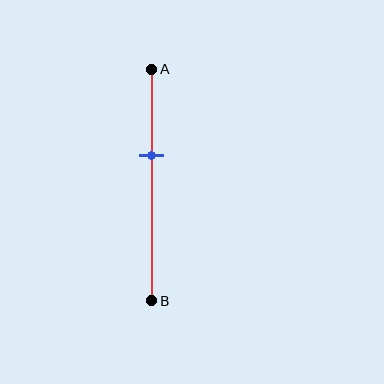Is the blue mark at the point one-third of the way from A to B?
No, the mark is at about 35% from A, not at the 33% one-third point.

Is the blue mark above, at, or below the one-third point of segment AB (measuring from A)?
The blue mark is below the one-third point of segment AB.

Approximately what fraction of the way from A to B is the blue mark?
The blue mark is approximately 35% of the way from A to B.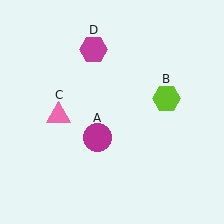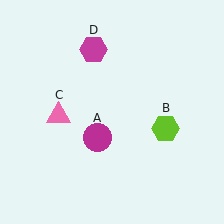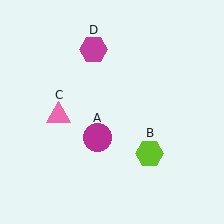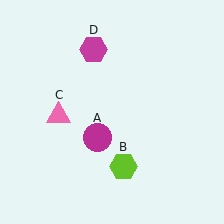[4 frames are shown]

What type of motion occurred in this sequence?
The lime hexagon (object B) rotated clockwise around the center of the scene.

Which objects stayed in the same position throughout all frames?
Magenta circle (object A) and pink triangle (object C) and magenta hexagon (object D) remained stationary.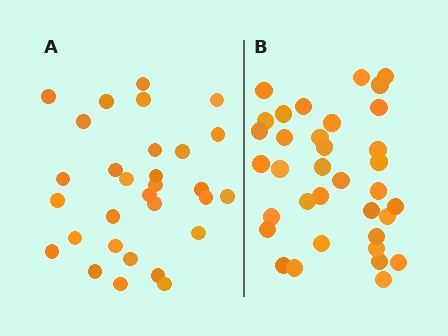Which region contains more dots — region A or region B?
Region B (the right region) has more dots.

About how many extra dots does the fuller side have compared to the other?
Region B has about 5 more dots than region A.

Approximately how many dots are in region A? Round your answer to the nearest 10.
About 30 dots.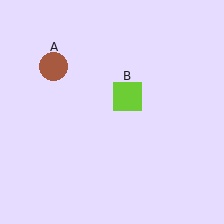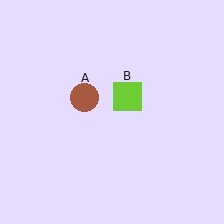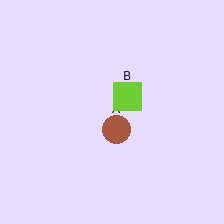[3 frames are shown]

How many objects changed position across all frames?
1 object changed position: brown circle (object A).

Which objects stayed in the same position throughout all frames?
Lime square (object B) remained stationary.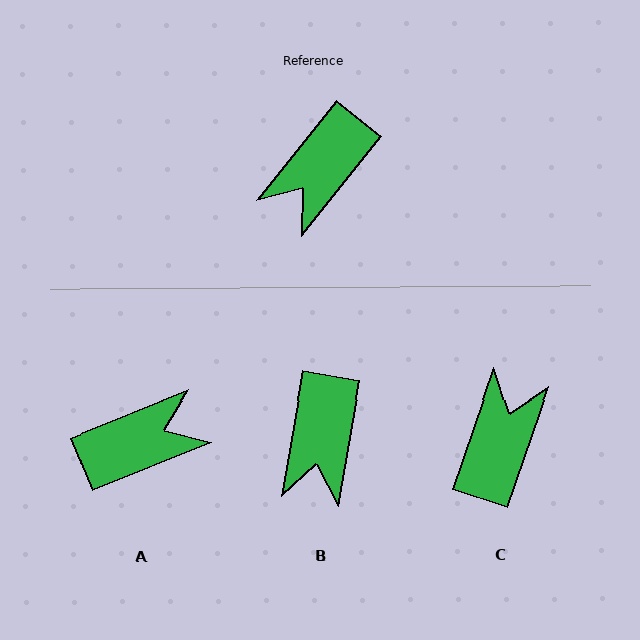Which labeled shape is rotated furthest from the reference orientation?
C, about 160 degrees away.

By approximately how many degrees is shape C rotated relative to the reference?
Approximately 160 degrees clockwise.